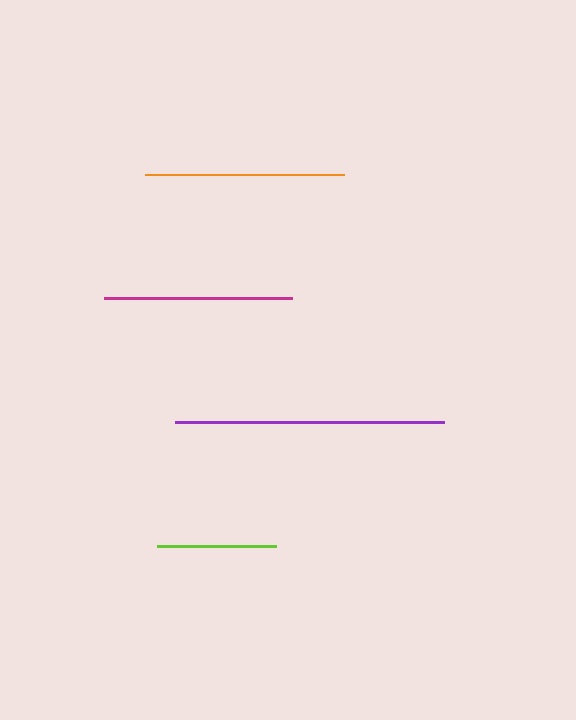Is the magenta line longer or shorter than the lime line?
The magenta line is longer than the lime line.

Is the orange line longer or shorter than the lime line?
The orange line is longer than the lime line.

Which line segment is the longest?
The purple line is the longest at approximately 269 pixels.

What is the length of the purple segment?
The purple segment is approximately 269 pixels long.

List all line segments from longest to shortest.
From longest to shortest: purple, orange, magenta, lime.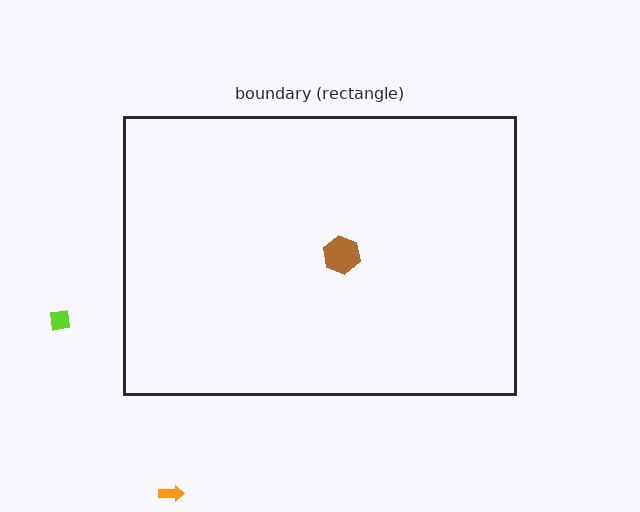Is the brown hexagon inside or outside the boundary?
Inside.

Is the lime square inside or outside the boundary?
Outside.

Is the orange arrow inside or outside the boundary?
Outside.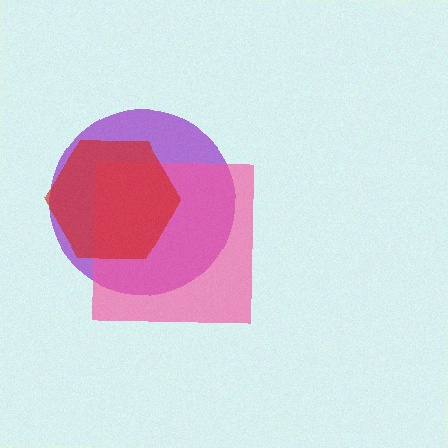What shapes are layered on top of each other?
The layered shapes are: a purple circle, a pink square, a red hexagon.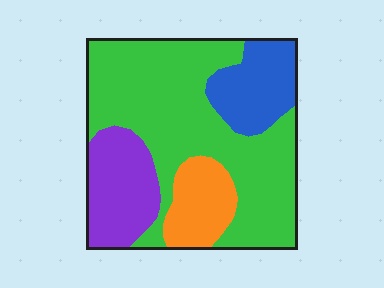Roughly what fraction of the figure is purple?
Purple takes up about one sixth (1/6) of the figure.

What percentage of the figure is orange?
Orange covers roughly 10% of the figure.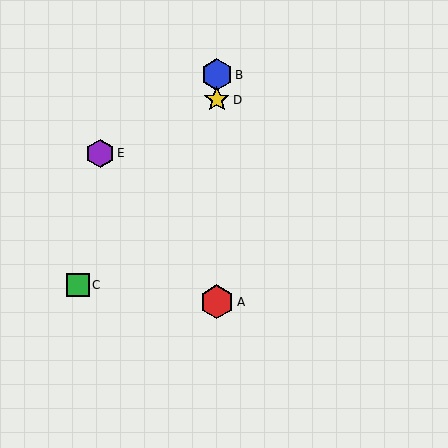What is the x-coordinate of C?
Object C is at x≈78.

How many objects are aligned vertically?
3 objects (A, B, D) are aligned vertically.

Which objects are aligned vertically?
Objects A, B, D are aligned vertically.